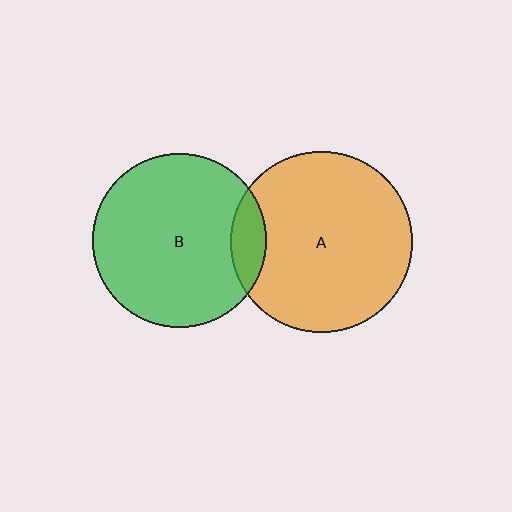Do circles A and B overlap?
Yes.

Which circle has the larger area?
Circle A (orange).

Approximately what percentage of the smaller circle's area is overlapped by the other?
Approximately 10%.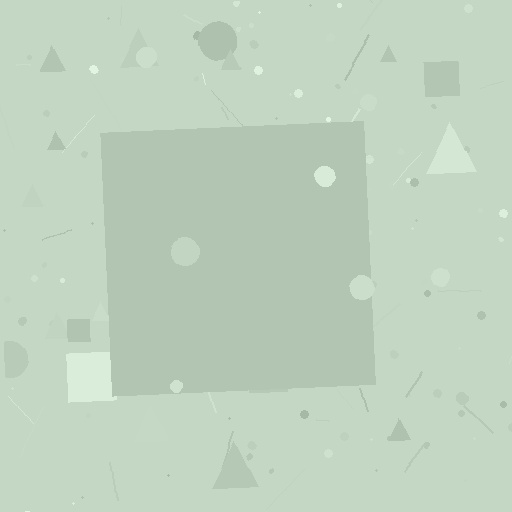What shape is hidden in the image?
A square is hidden in the image.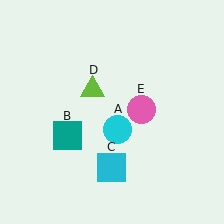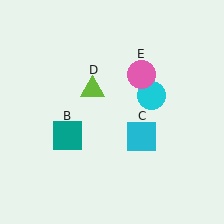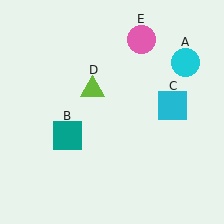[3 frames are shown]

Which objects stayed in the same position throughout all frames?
Teal square (object B) and lime triangle (object D) remained stationary.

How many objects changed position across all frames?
3 objects changed position: cyan circle (object A), cyan square (object C), pink circle (object E).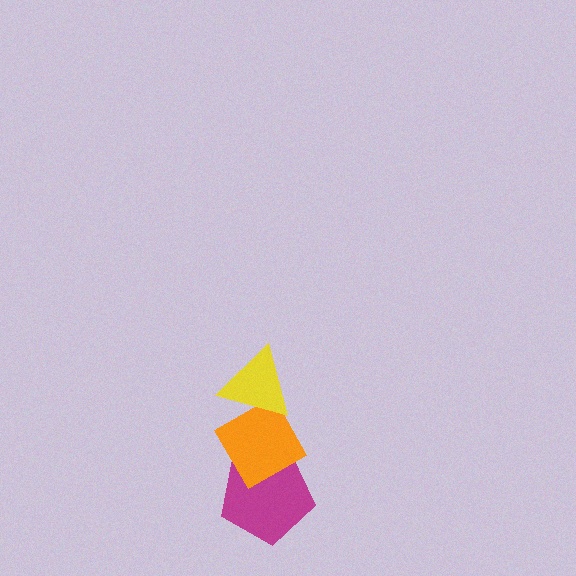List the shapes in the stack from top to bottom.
From top to bottom: the yellow triangle, the orange diamond, the magenta pentagon.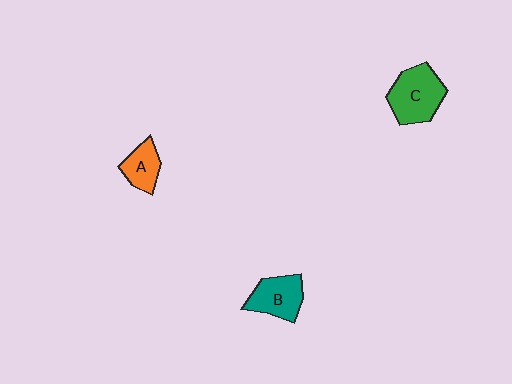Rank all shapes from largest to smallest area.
From largest to smallest: C (green), B (teal), A (orange).